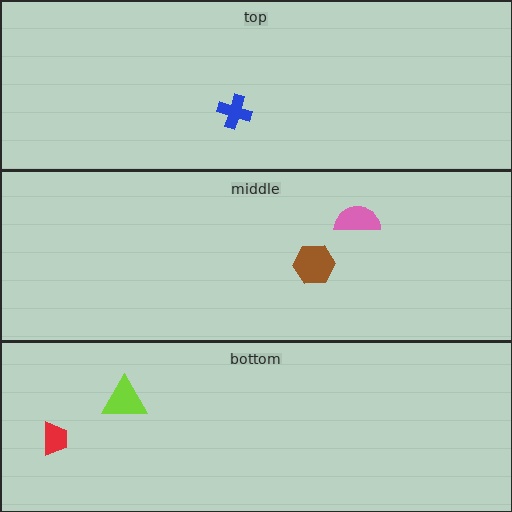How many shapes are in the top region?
1.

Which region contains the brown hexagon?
The middle region.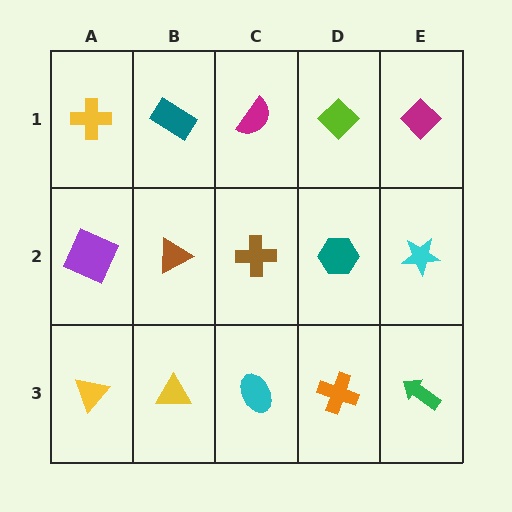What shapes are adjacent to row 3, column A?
A purple square (row 2, column A), a yellow triangle (row 3, column B).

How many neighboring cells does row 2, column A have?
3.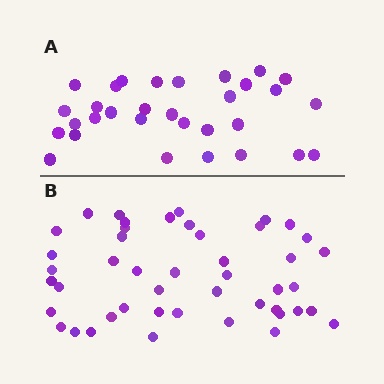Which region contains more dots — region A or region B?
Region B (the bottom region) has more dots.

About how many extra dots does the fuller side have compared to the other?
Region B has approximately 15 more dots than region A.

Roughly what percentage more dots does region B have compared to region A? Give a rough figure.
About 50% more.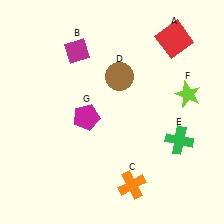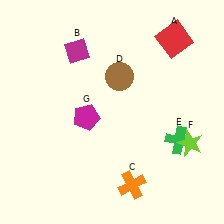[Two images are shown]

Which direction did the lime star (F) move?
The lime star (F) moved down.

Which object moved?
The lime star (F) moved down.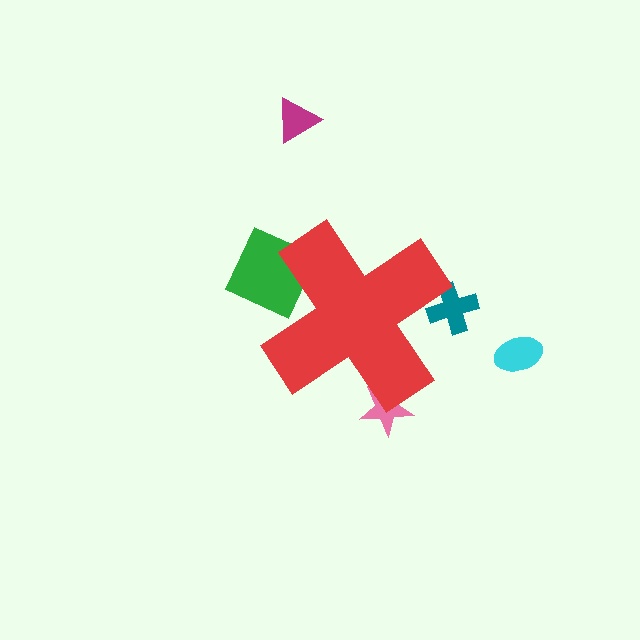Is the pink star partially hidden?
Yes, the pink star is partially hidden behind the red cross.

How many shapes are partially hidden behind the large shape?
3 shapes are partially hidden.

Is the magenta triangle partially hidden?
No, the magenta triangle is fully visible.